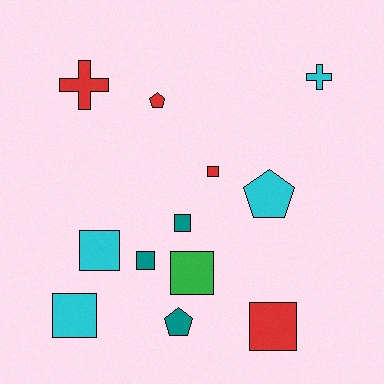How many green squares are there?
There is 1 green square.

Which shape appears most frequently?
Square, with 7 objects.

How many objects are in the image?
There are 12 objects.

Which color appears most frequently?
Cyan, with 4 objects.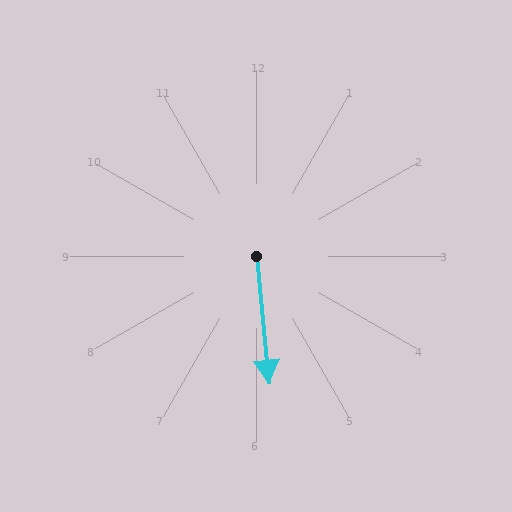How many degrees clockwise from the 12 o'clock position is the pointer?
Approximately 174 degrees.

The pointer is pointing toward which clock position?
Roughly 6 o'clock.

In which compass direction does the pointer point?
South.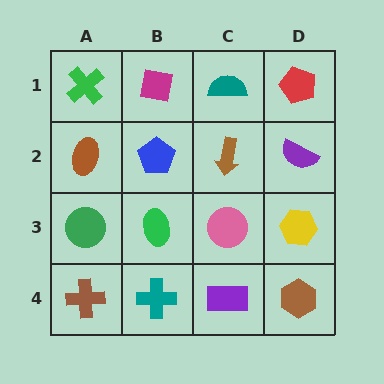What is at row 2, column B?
A blue pentagon.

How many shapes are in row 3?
4 shapes.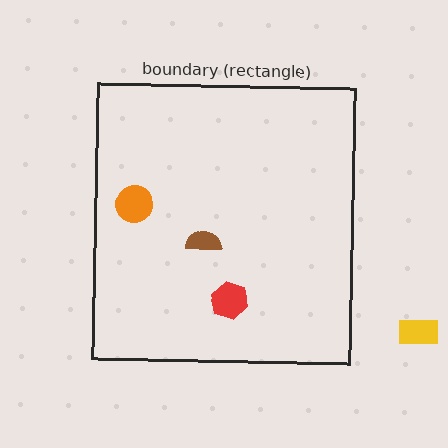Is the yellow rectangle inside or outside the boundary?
Outside.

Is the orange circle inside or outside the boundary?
Inside.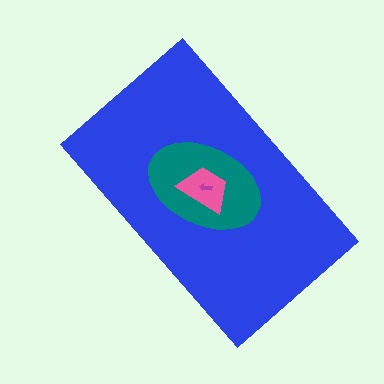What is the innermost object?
The magenta arrow.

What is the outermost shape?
The blue rectangle.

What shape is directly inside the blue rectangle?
The teal ellipse.